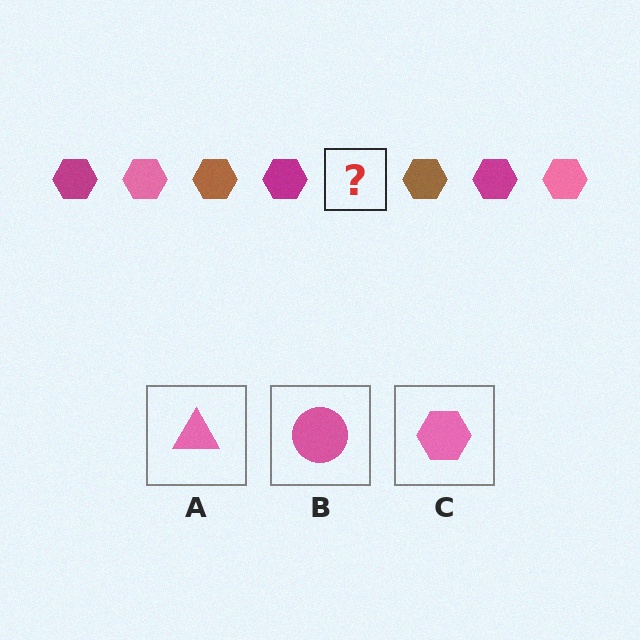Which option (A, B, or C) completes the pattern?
C.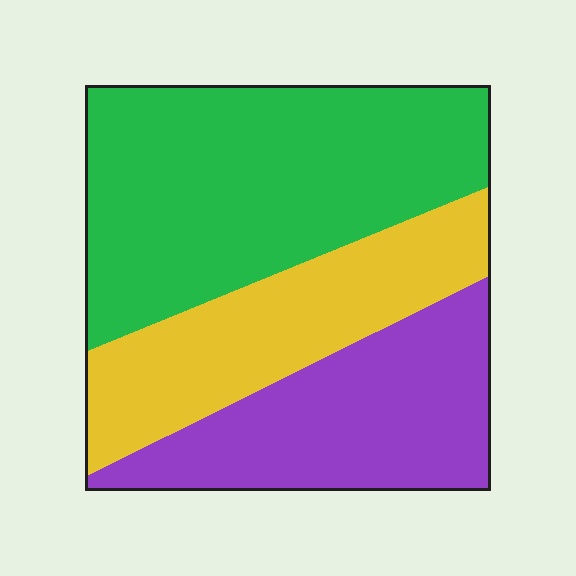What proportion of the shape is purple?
Purple takes up about one quarter (1/4) of the shape.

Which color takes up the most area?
Green, at roughly 45%.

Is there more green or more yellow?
Green.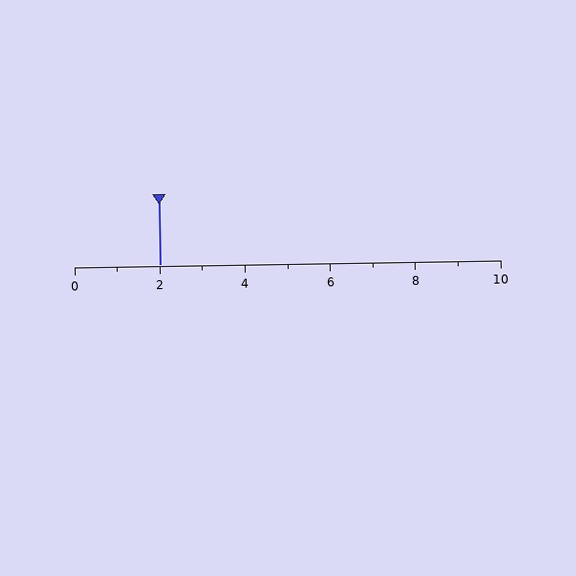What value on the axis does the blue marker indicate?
The marker indicates approximately 2.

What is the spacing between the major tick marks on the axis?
The major ticks are spaced 2 apart.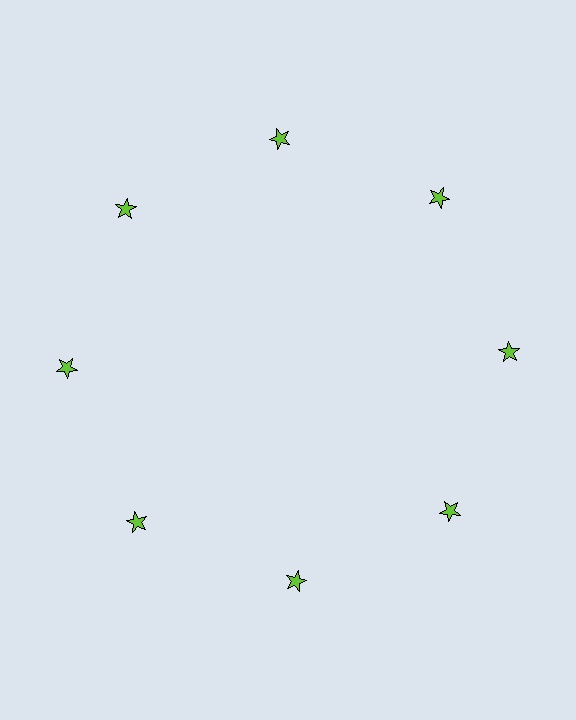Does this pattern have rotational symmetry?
Yes, this pattern has 8-fold rotational symmetry. It looks the same after rotating 45 degrees around the center.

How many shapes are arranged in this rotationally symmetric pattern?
There are 8 shapes, arranged in 8 groups of 1.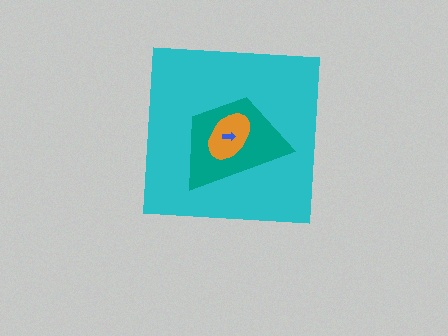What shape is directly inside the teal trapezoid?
The orange ellipse.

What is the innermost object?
The blue arrow.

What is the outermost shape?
The cyan square.